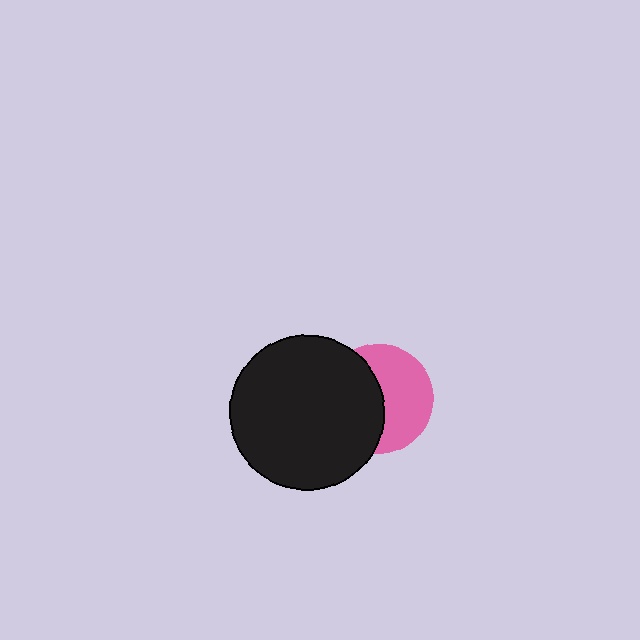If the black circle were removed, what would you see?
You would see the complete pink circle.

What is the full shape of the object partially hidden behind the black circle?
The partially hidden object is a pink circle.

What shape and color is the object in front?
The object in front is a black circle.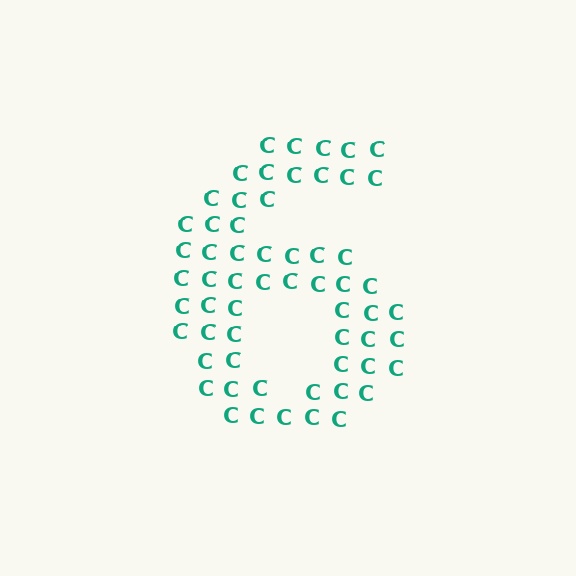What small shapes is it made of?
It is made of small letter C's.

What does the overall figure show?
The overall figure shows the digit 6.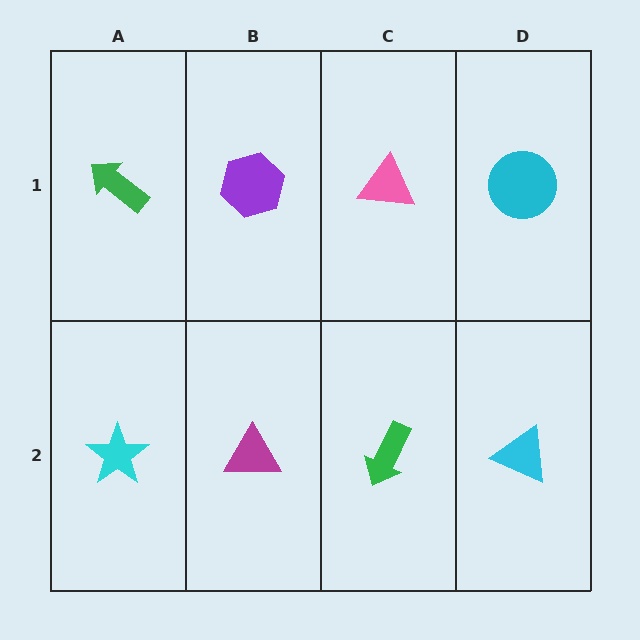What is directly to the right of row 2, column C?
A cyan triangle.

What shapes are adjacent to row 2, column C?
A pink triangle (row 1, column C), a magenta triangle (row 2, column B), a cyan triangle (row 2, column D).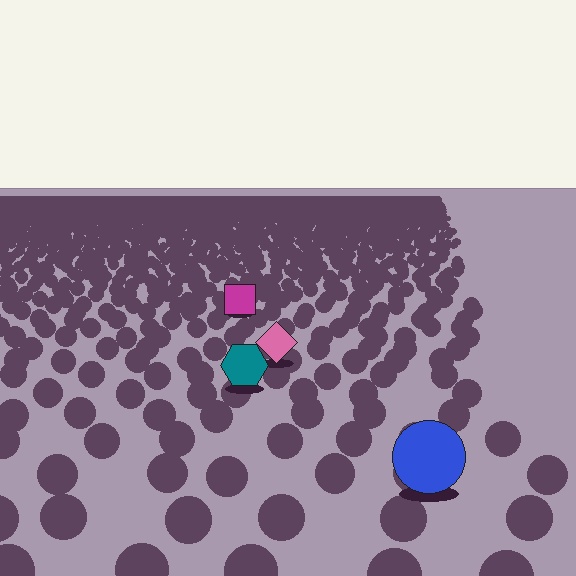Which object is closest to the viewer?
The blue circle is closest. The texture marks near it are larger and more spread out.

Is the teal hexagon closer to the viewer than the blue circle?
No. The blue circle is closer — you can tell from the texture gradient: the ground texture is coarser near it.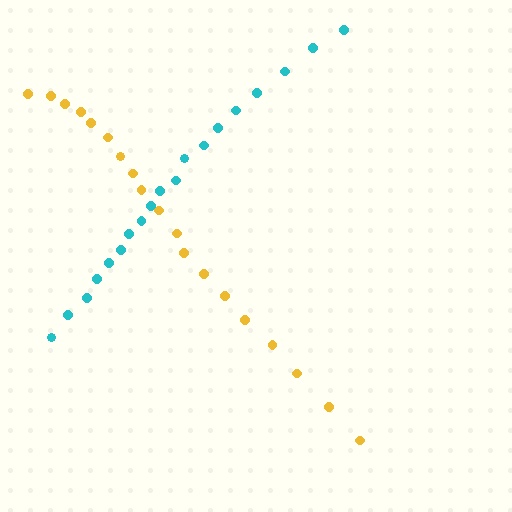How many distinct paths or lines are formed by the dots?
There are 2 distinct paths.